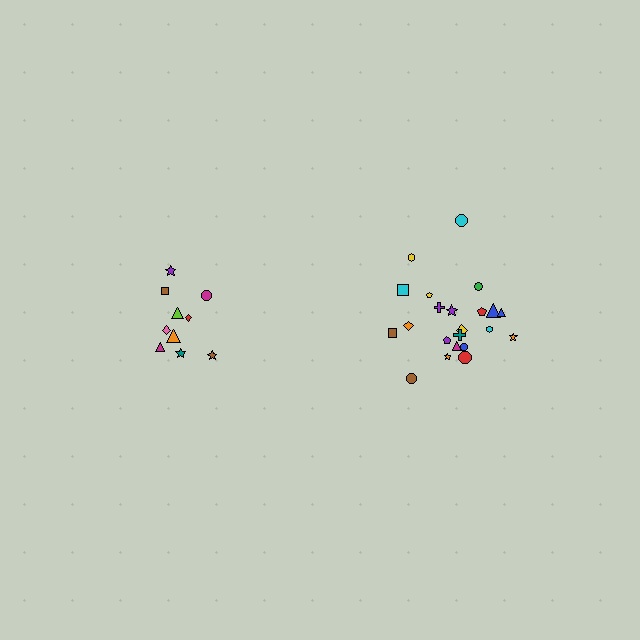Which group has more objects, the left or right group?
The right group.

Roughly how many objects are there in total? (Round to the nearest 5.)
Roughly 30 objects in total.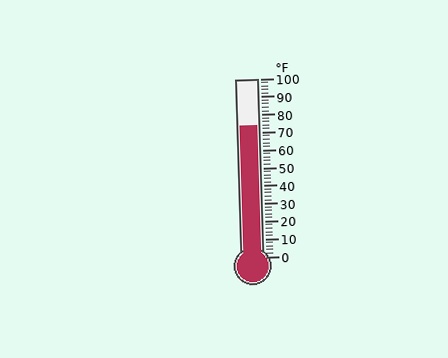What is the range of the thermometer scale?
The thermometer scale ranges from 0°F to 100°F.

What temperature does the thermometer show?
The thermometer shows approximately 74°F.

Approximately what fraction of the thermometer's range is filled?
The thermometer is filled to approximately 75% of its range.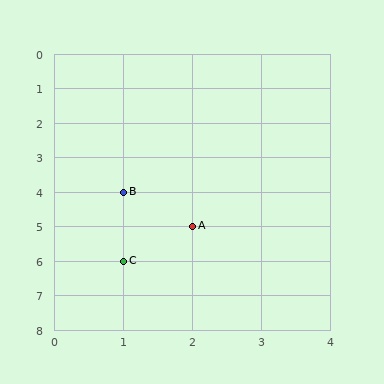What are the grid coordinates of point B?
Point B is at grid coordinates (1, 4).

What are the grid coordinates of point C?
Point C is at grid coordinates (1, 6).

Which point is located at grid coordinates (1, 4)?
Point B is at (1, 4).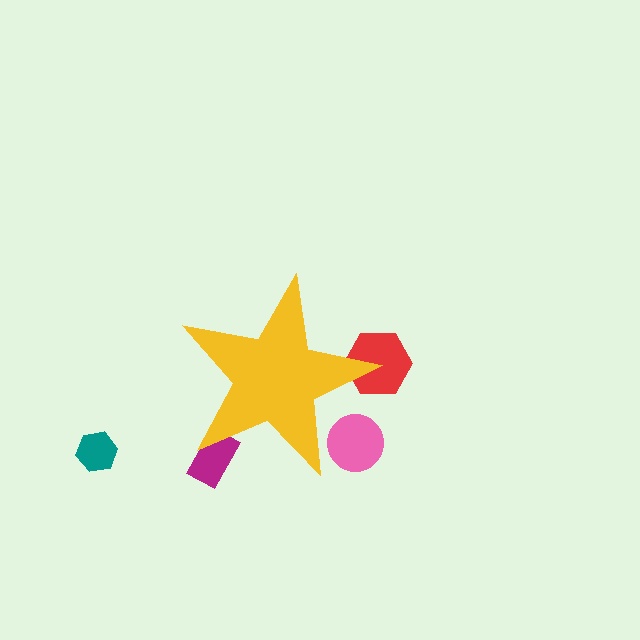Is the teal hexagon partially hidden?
No, the teal hexagon is fully visible.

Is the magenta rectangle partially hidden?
Yes, the magenta rectangle is partially hidden behind the yellow star.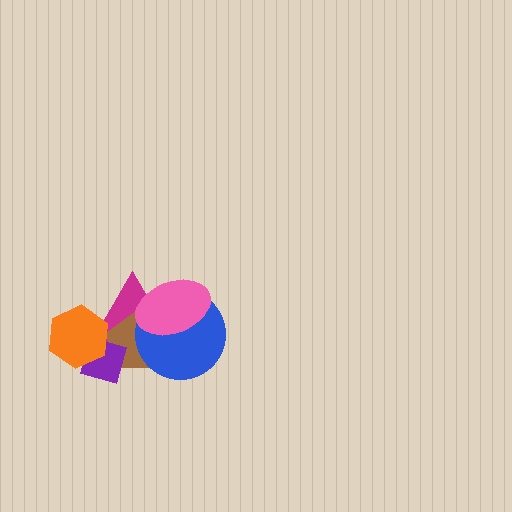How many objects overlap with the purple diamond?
3 objects overlap with the purple diamond.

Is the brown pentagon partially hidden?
Yes, it is partially covered by another shape.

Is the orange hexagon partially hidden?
No, no other shape covers it.